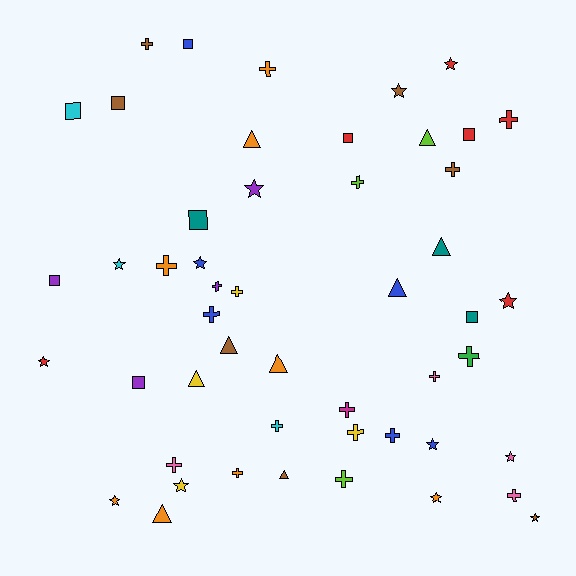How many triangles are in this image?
There are 9 triangles.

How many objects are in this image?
There are 50 objects.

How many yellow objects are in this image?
There are 4 yellow objects.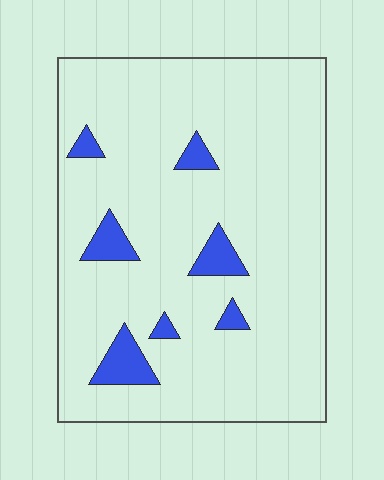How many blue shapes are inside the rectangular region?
7.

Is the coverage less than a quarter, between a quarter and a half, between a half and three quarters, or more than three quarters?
Less than a quarter.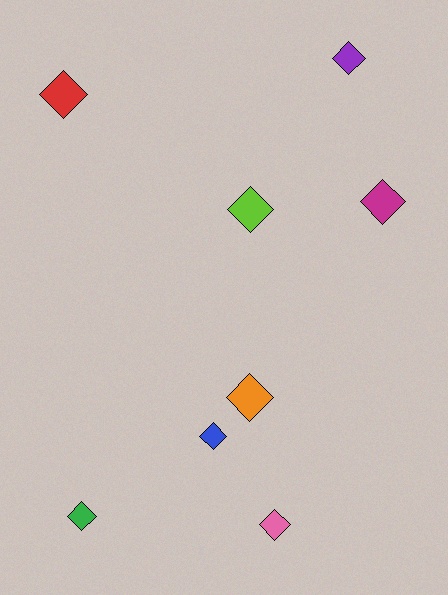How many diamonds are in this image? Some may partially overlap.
There are 8 diamonds.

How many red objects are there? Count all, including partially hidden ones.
There is 1 red object.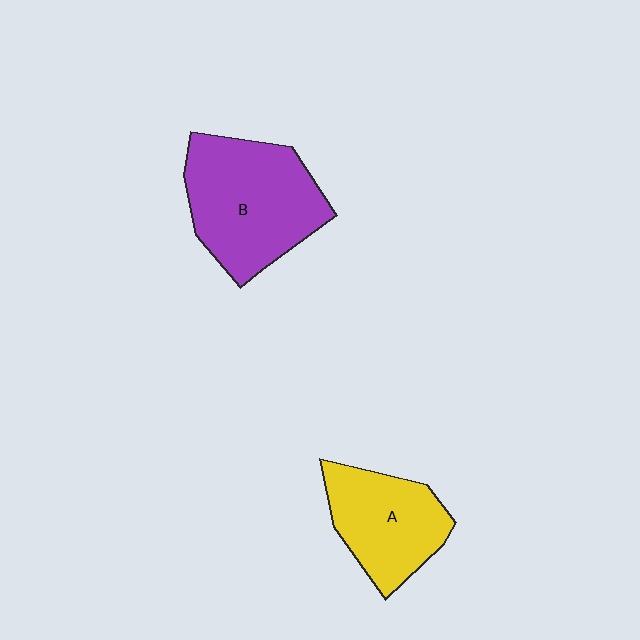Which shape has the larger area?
Shape B (purple).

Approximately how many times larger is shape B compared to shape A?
Approximately 1.4 times.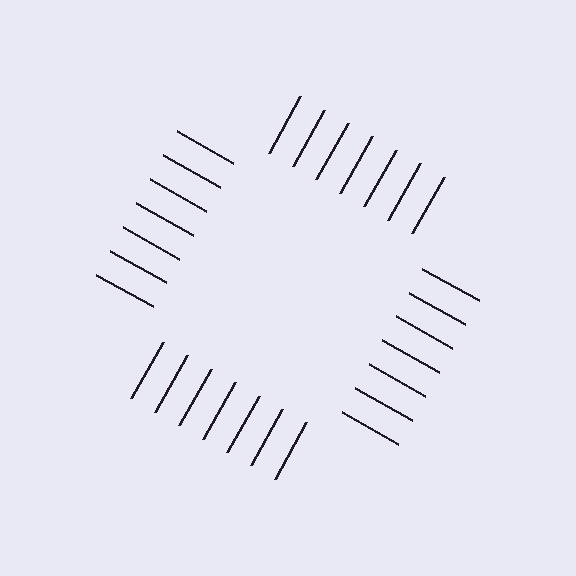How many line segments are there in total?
28 — 7 along each of the 4 edges.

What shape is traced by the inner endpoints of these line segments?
An illusory square — the line segments terminate on its edges but no continuous stroke is drawn.